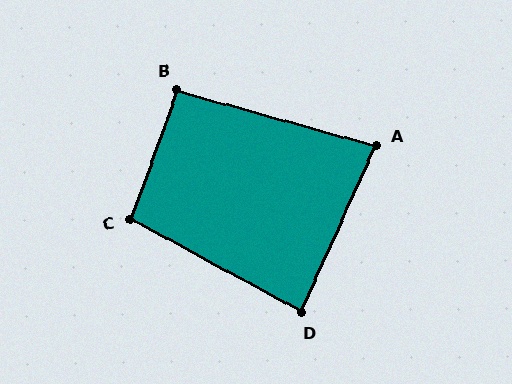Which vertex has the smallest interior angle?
A, at approximately 82 degrees.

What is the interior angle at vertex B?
Approximately 95 degrees (approximately right).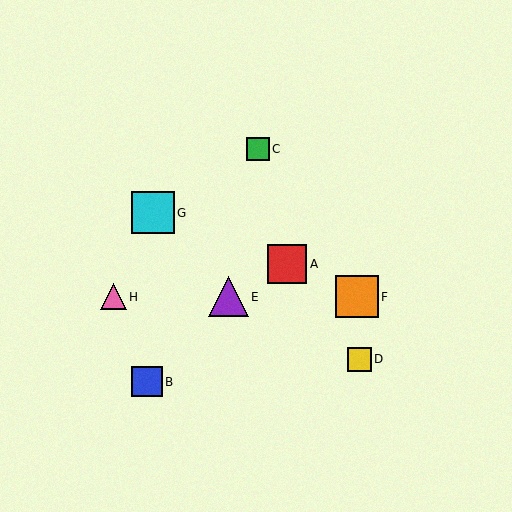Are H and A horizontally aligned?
No, H is at y≈297 and A is at y≈264.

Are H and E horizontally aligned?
Yes, both are at y≈297.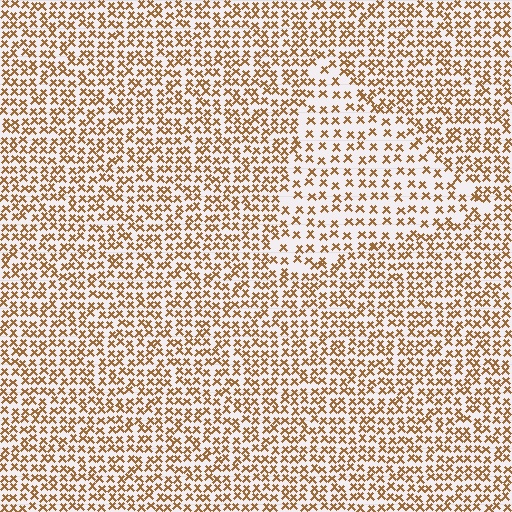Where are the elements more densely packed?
The elements are more densely packed outside the triangle boundary.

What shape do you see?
I see a triangle.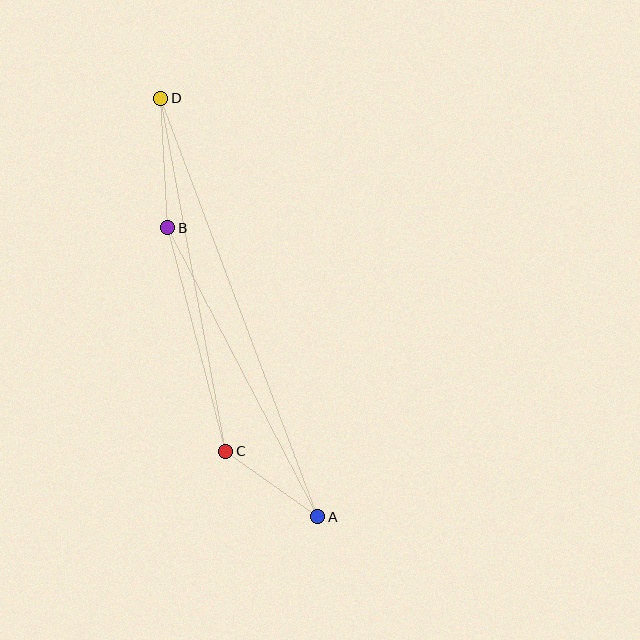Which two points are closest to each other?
Points A and C are closest to each other.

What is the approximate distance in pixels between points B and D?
The distance between B and D is approximately 129 pixels.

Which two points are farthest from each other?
Points A and D are farthest from each other.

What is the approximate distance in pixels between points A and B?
The distance between A and B is approximately 326 pixels.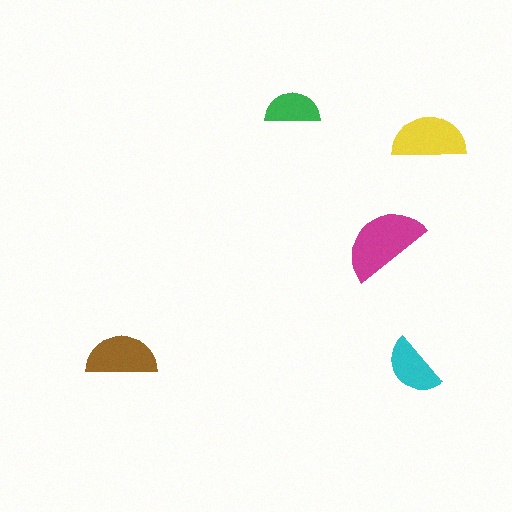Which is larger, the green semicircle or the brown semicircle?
The brown one.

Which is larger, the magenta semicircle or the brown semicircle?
The magenta one.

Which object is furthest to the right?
The yellow semicircle is rightmost.